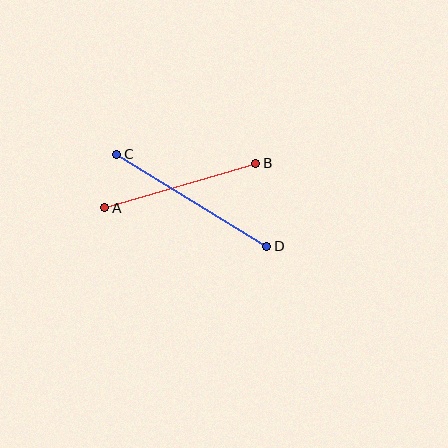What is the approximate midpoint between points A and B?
The midpoint is at approximately (180, 186) pixels.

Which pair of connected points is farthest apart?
Points C and D are farthest apart.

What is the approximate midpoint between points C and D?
The midpoint is at approximately (192, 200) pixels.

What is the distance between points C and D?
The distance is approximately 176 pixels.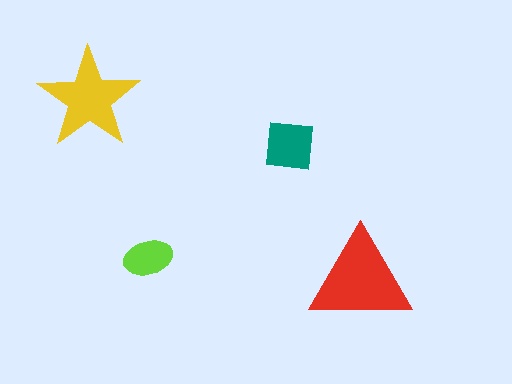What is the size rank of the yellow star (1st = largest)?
2nd.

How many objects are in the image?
There are 4 objects in the image.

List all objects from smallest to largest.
The lime ellipse, the teal square, the yellow star, the red triangle.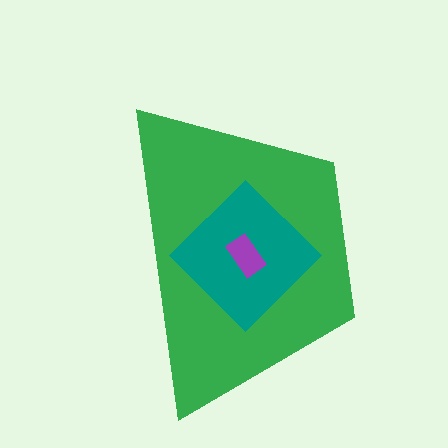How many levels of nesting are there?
3.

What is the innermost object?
The purple rectangle.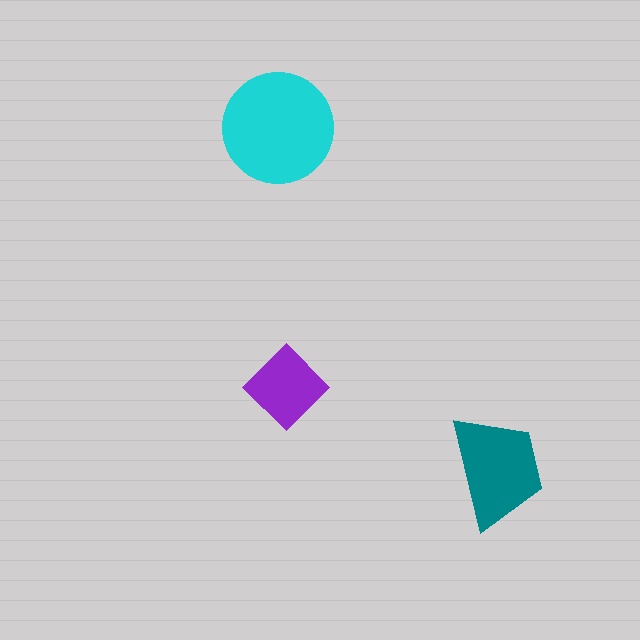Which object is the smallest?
The purple diamond.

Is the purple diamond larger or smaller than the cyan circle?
Smaller.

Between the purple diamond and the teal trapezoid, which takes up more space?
The teal trapezoid.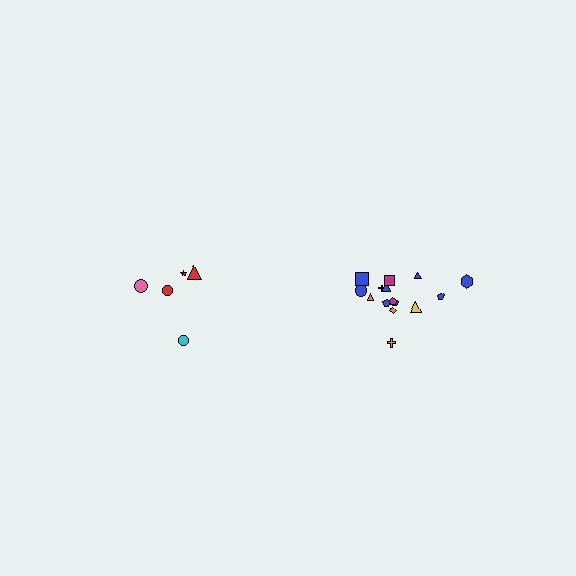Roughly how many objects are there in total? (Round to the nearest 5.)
Roughly 20 objects in total.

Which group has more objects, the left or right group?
The right group.